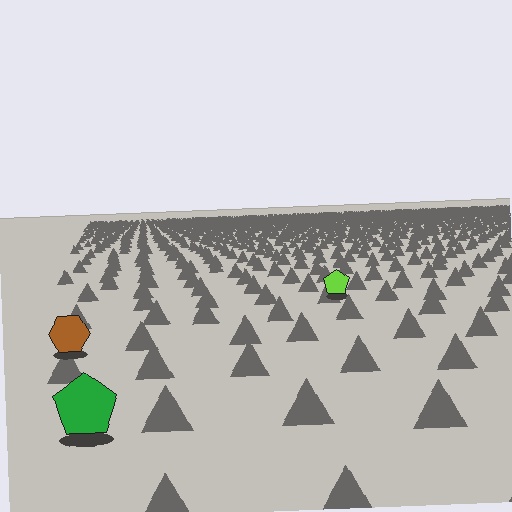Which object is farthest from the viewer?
The lime pentagon is farthest from the viewer. It appears smaller and the ground texture around it is denser.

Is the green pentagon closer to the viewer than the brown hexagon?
Yes. The green pentagon is closer — you can tell from the texture gradient: the ground texture is coarser near it.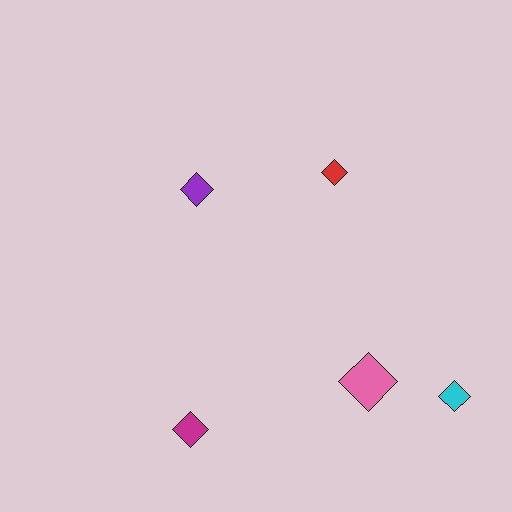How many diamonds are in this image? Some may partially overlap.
There are 5 diamonds.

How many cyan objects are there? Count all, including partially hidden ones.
There is 1 cyan object.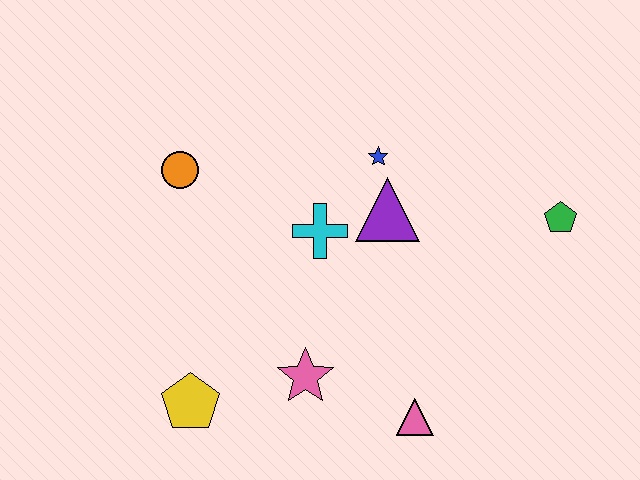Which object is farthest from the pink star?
The green pentagon is farthest from the pink star.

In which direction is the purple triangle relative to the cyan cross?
The purple triangle is to the right of the cyan cross.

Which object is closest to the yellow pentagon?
The pink star is closest to the yellow pentagon.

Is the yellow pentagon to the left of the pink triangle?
Yes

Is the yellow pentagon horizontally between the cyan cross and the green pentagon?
No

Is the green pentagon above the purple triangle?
No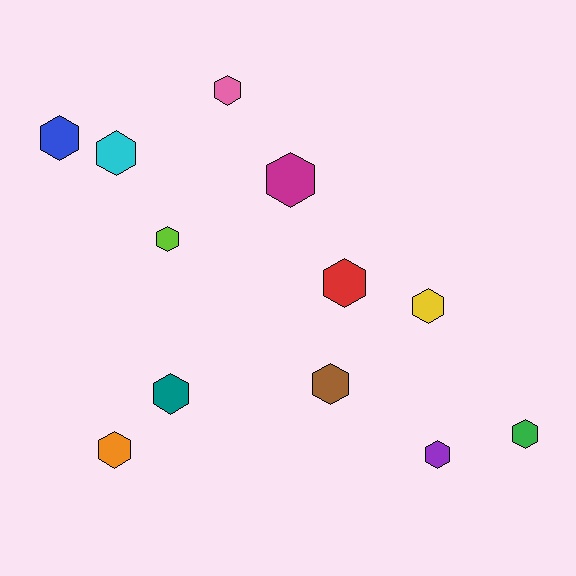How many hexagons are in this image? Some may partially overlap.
There are 12 hexagons.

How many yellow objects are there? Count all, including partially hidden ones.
There is 1 yellow object.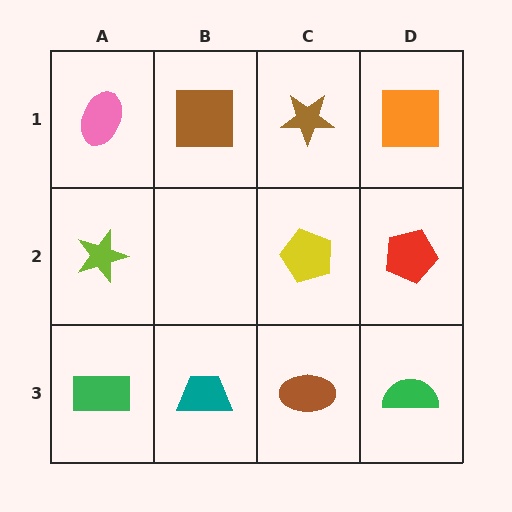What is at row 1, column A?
A pink ellipse.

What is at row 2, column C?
A yellow pentagon.